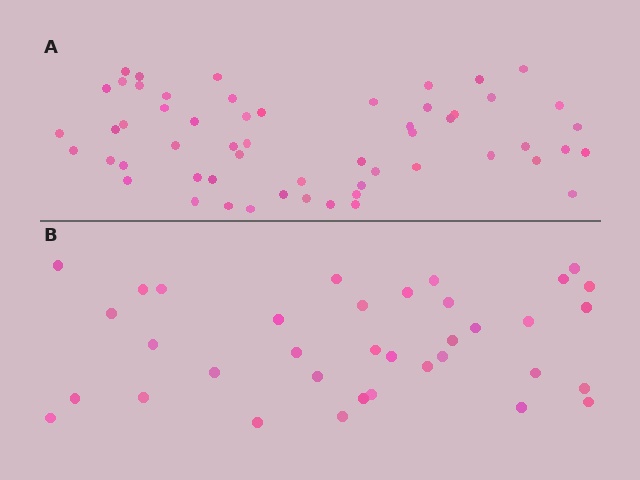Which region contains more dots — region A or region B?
Region A (the top region) has more dots.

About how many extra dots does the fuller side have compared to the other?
Region A has approximately 20 more dots than region B.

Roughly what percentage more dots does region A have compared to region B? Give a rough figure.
About 55% more.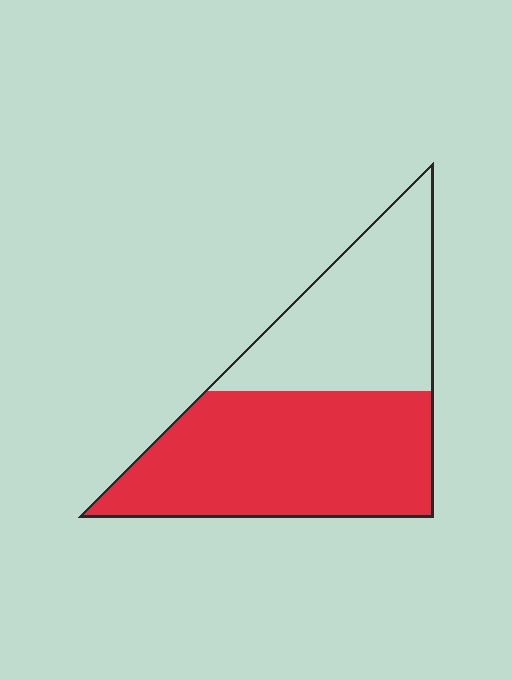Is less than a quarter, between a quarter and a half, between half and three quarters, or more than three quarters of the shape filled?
Between half and three quarters.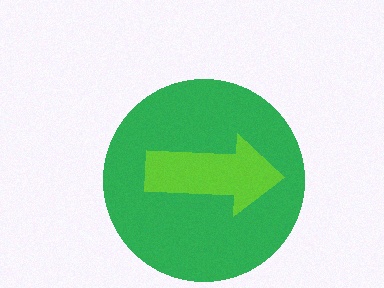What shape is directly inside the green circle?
The lime arrow.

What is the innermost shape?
The lime arrow.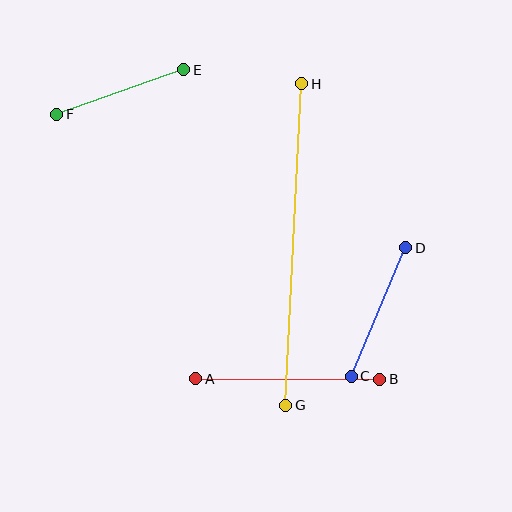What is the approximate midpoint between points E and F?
The midpoint is at approximately (120, 92) pixels.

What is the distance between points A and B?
The distance is approximately 184 pixels.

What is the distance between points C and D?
The distance is approximately 139 pixels.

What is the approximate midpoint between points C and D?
The midpoint is at approximately (379, 312) pixels.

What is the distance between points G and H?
The distance is approximately 322 pixels.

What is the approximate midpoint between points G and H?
The midpoint is at approximately (294, 245) pixels.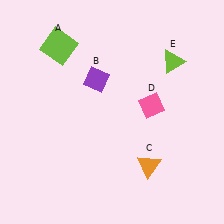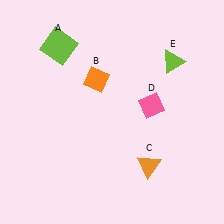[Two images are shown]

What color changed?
The diamond (B) changed from purple in Image 1 to orange in Image 2.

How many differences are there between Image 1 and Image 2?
There is 1 difference between the two images.